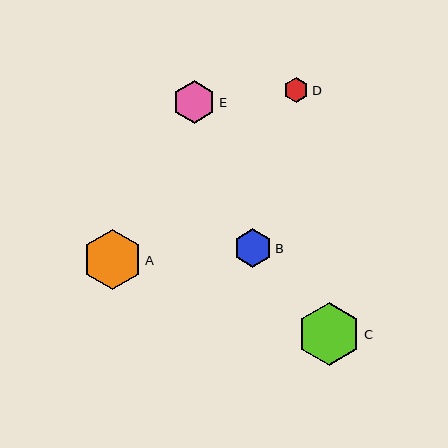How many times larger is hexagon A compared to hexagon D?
Hexagon A is approximately 2.4 times the size of hexagon D.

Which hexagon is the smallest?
Hexagon D is the smallest with a size of approximately 25 pixels.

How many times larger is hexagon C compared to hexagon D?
Hexagon C is approximately 2.5 times the size of hexagon D.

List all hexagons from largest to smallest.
From largest to smallest: C, A, E, B, D.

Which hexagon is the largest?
Hexagon C is the largest with a size of approximately 64 pixels.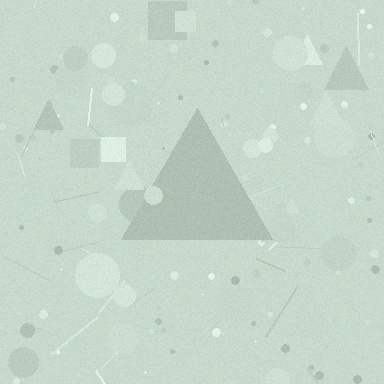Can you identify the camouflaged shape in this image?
The camouflaged shape is a triangle.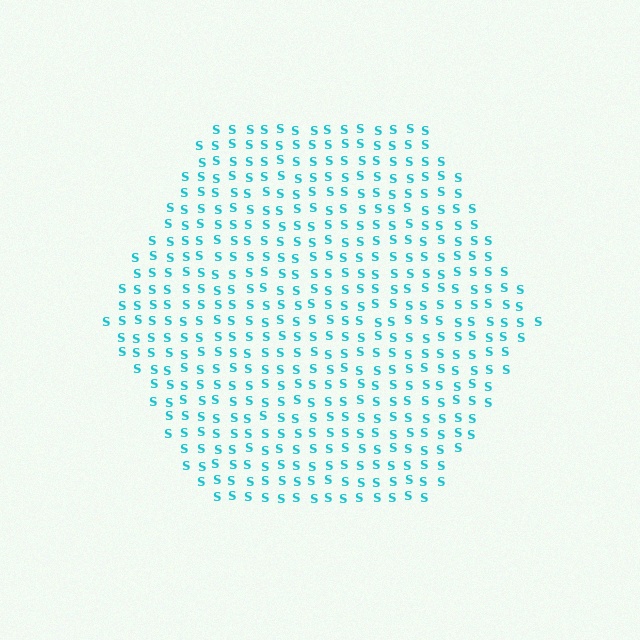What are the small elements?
The small elements are letter S's.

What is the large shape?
The large shape is a hexagon.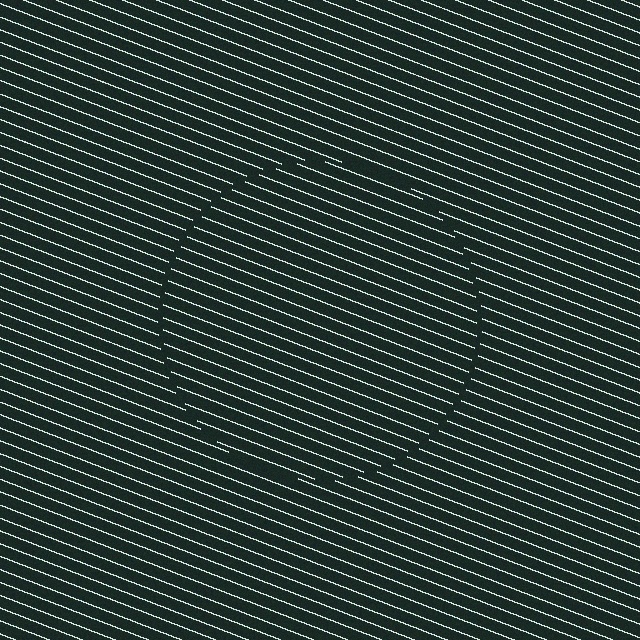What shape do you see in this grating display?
An illusory circle. The interior of the shape contains the same grating, shifted by half a period — the contour is defined by the phase discontinuity where line-ends from the inner and outer gratings abut.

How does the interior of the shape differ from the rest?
The interior of the shape contains the same grating, shifted by half a period — the contour is defined by the phase discontinuity where line-ends from the inner and outer gratings abut.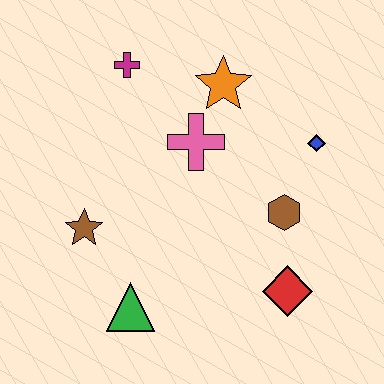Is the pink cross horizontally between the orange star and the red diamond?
No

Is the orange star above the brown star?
Yes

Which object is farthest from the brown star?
The blue diamond is farthest from the brown star.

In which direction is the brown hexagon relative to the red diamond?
The brown hexagon is above the red diamond.